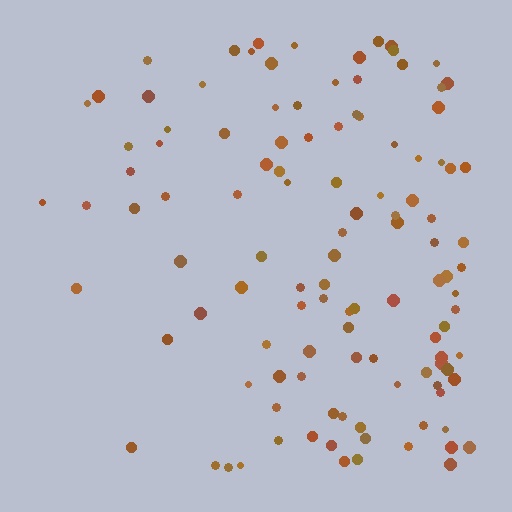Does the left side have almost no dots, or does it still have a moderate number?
Still a moderate number, just noticeably fewer than the right.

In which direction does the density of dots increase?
From left to right, with the right side densest.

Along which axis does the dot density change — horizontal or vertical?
Horizontal.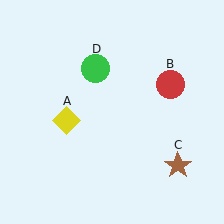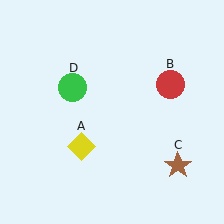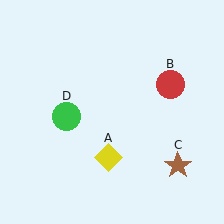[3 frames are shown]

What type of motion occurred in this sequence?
The yellow diamond (object A), green circle (object D) rotated counterclockwise around the center of the scene.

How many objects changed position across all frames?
2 objects changed position: yellow diamond (object A), green circle (object D).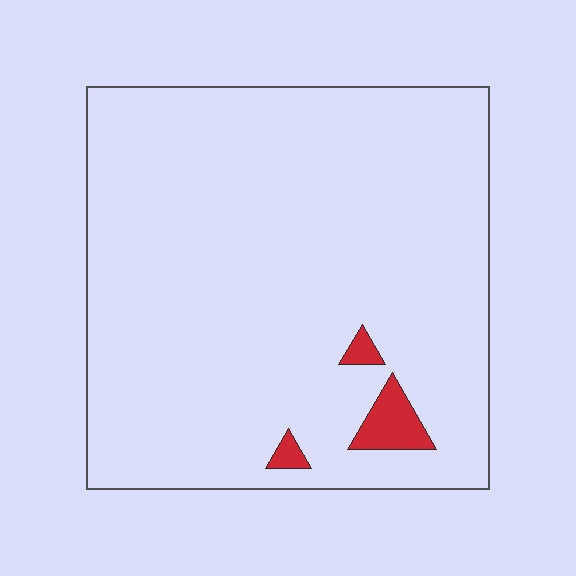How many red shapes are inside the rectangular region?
3.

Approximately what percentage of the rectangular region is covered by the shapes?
Approximately 5%.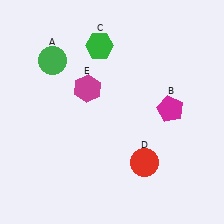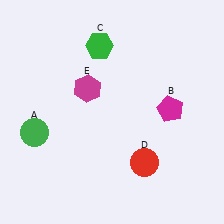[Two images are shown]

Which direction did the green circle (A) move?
The green circle (A) moved down.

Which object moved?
The green circle (A) moved down.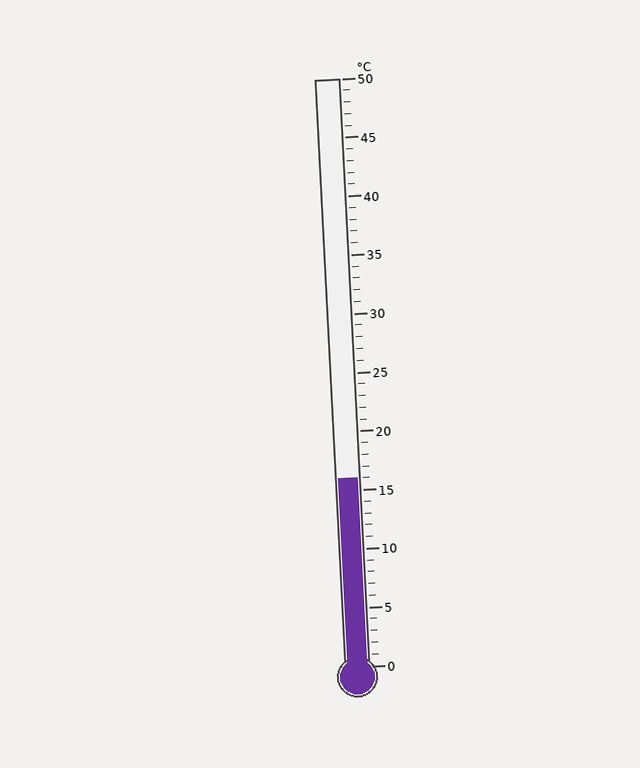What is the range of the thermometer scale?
The thermometer scale ranges from 0°C to 50°C.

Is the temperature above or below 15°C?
The temperature is above 15°C.